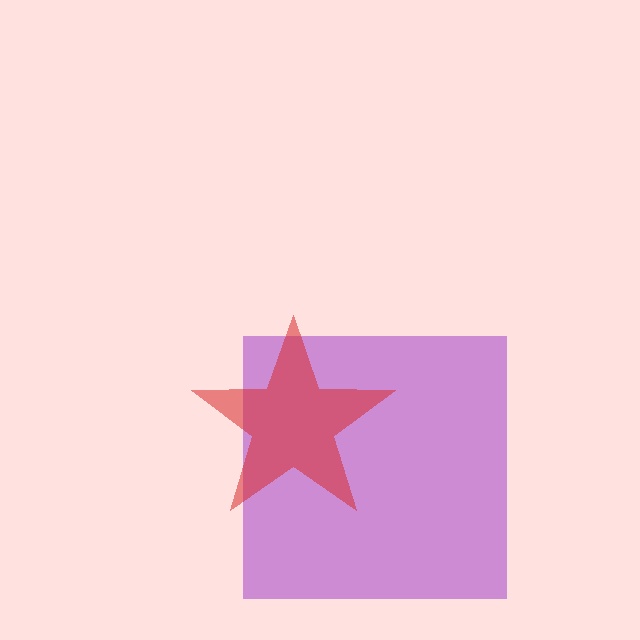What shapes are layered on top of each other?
The layered shapes are: a purple square, a red star.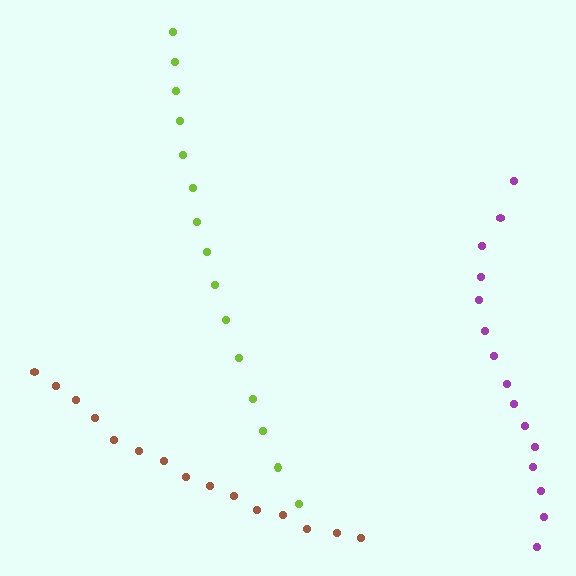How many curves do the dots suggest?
There are 3 distinct paths.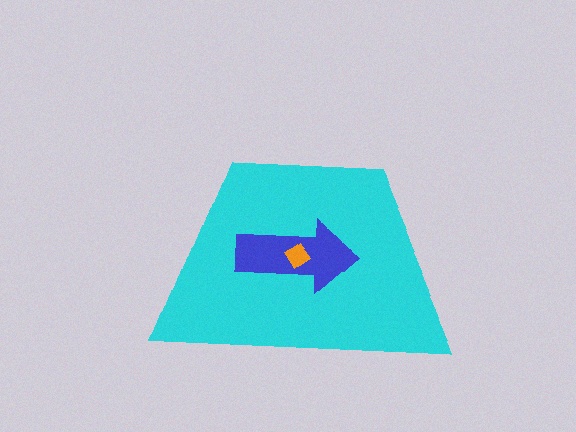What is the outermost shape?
The cyan trapezoid.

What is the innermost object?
The orange diamond.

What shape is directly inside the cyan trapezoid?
The blue arrow.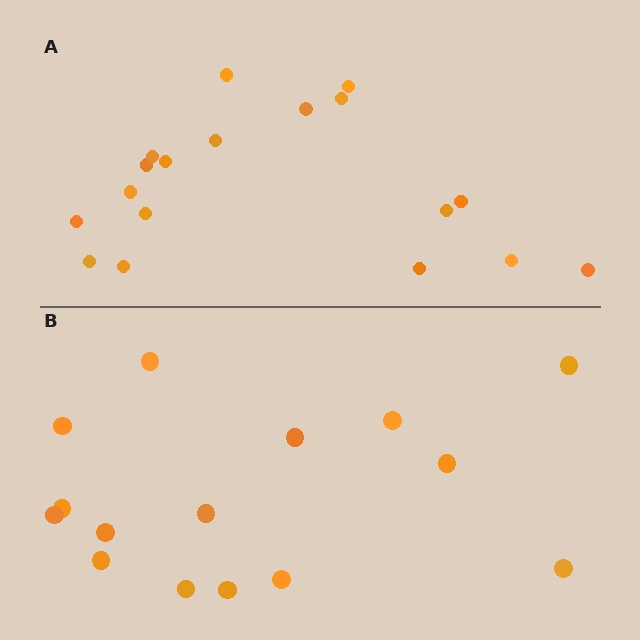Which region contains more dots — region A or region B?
Region A (the top region) has more dots.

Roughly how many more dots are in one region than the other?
Region A has just a few more — roughly 2 or 3 more dots than region B.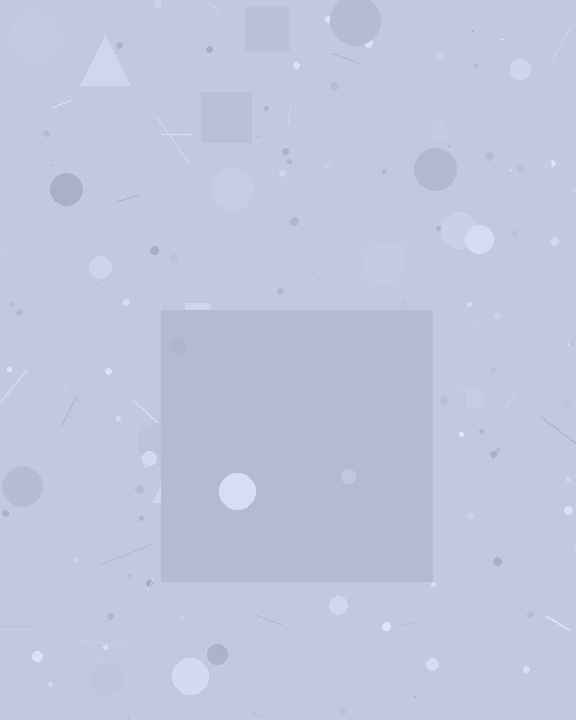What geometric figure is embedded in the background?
A square is embedded in the background.